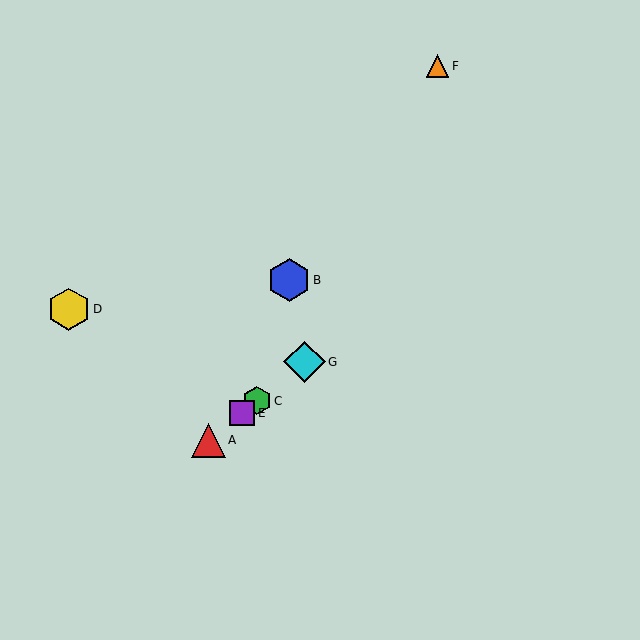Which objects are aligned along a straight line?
Objects A, C, E, G are aligned along a straight line.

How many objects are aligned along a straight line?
4 objects (A, C, E, G) are aligned along a straight line.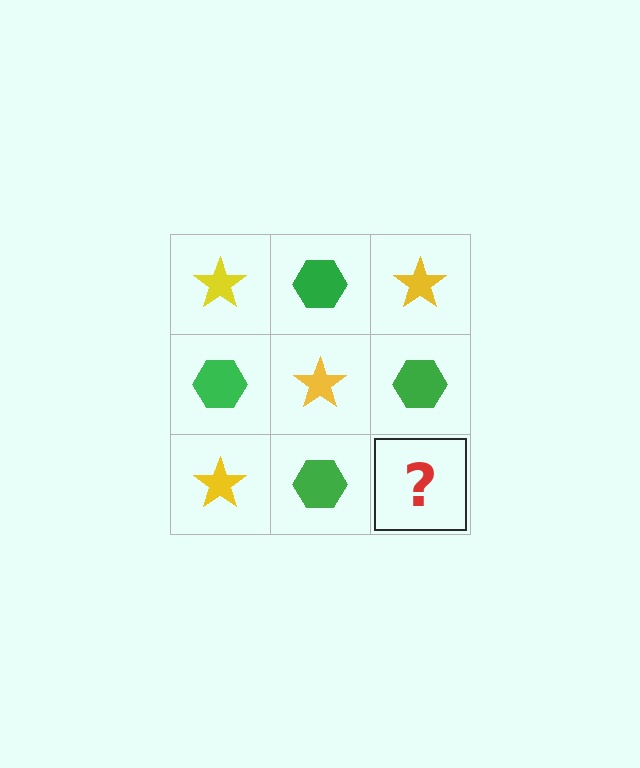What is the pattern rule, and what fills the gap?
The rule is that it alternates yellow star and green hexagon in a checkerboard pattern. The gap should be filled with a yellow star.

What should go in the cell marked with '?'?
The missing cell should contain a yellow star.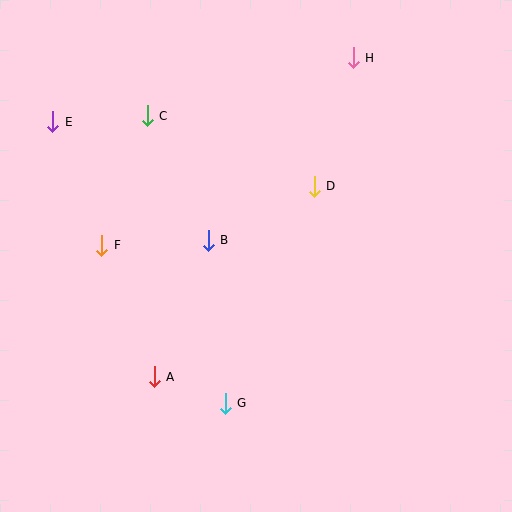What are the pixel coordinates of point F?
Point F is at (102, 245).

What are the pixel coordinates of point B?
Point B is at (208, 240).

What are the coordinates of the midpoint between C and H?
The midpoint between C and H is at (250, 87).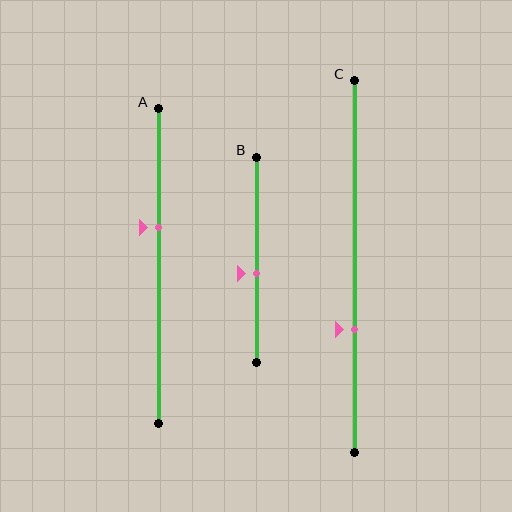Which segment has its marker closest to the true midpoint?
Segment B has its marker closest to the true midpoint.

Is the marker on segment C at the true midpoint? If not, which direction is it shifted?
No, the marker on segment C is shifted downward by about 17% of the segment length.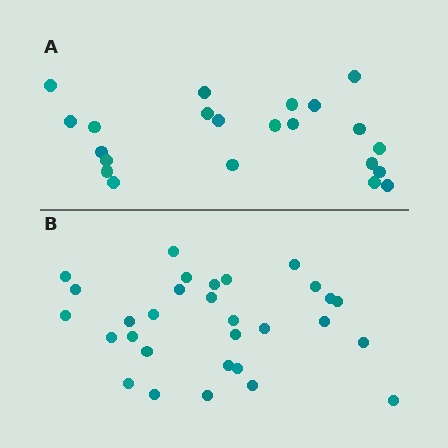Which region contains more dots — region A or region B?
Region B (the bottom region) has more dots.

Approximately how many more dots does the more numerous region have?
Region B has roughly 8 or so more dots than region A.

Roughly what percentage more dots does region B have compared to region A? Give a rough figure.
About 35% more.